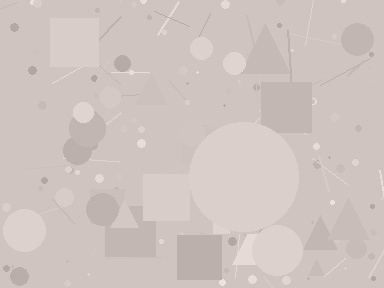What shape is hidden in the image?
A circle is hidden in the image.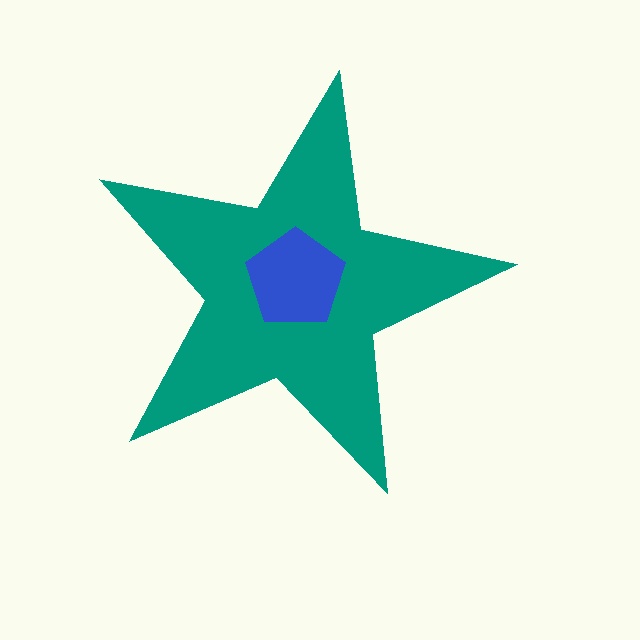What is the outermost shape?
The teal star.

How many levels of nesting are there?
2.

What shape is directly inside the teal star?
The blue pentagon.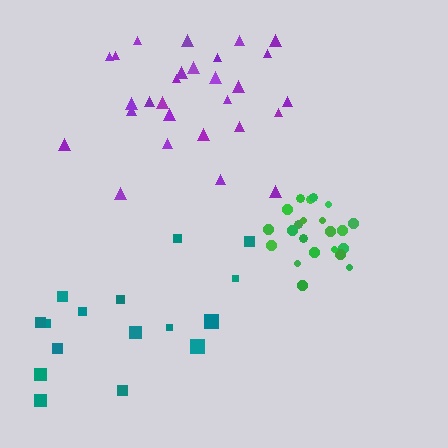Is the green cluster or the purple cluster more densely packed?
Green.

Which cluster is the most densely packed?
Green.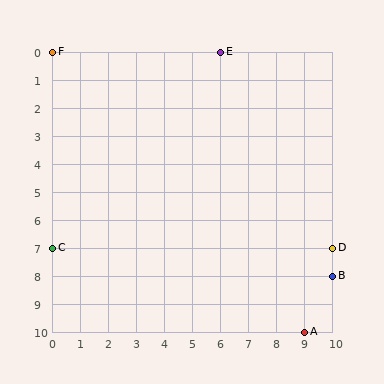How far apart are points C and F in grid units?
Points C and F are 7 rows apart.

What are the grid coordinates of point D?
Point D is at grid coordinates (10, 7).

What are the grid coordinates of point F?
Point F is at grid coordinates (0, 0).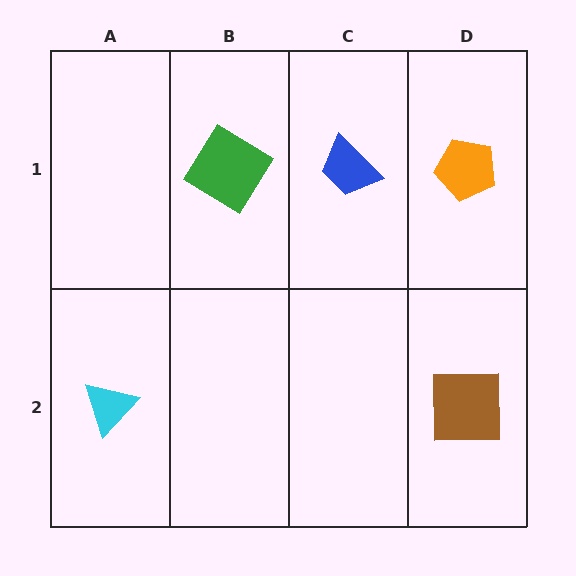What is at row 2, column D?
A brown square.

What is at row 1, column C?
A blue trapezoid.